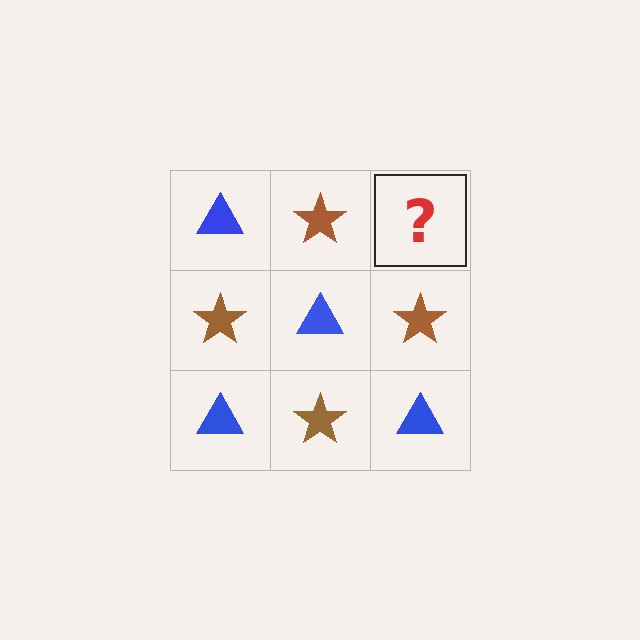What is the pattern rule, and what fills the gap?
The rule is that it alternates blue triangle and brown star in a checkerboard pattern. The gap should be filled with a blue triangle.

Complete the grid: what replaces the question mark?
The question mark should be replaced with a blue triangle.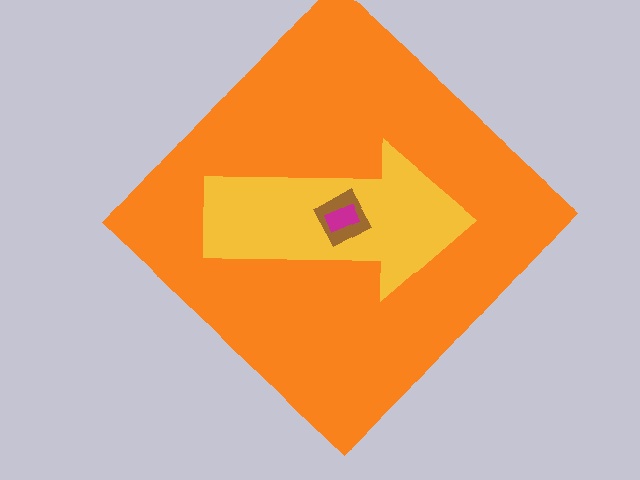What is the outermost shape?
The orange diamond.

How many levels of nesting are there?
4.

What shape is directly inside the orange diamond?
The yellow arrow.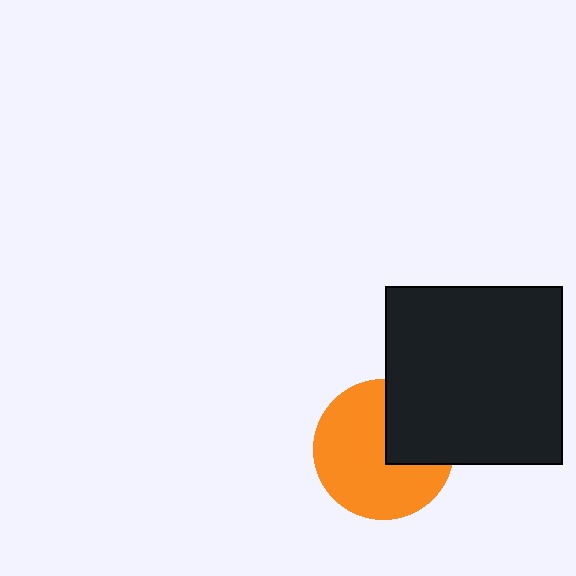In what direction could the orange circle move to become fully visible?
The orange circle could move left. That would shift it out from behind the black square entirely.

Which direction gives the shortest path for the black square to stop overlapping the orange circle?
Moving right gives the shortest separation.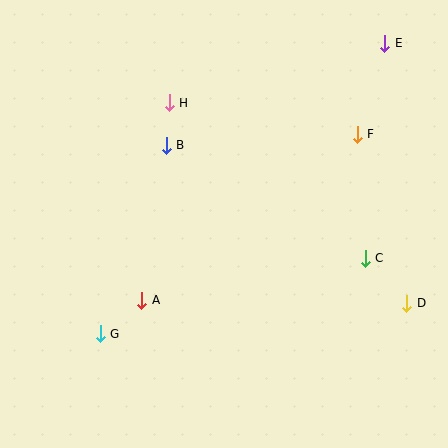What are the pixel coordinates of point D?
Point D is at (407, 303).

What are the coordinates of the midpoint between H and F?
The midpoint between H and F is at (263, 119).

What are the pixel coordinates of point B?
Point B is at (166, 145).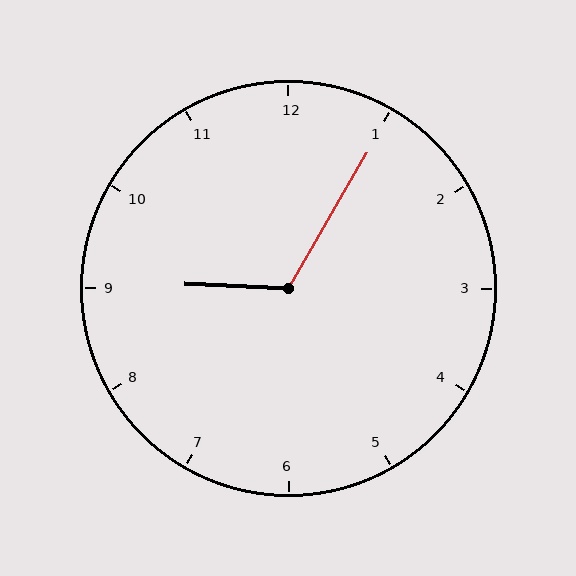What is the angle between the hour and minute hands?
Approximately 118 degrees.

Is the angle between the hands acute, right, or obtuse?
It is obtuse.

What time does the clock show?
9:05.